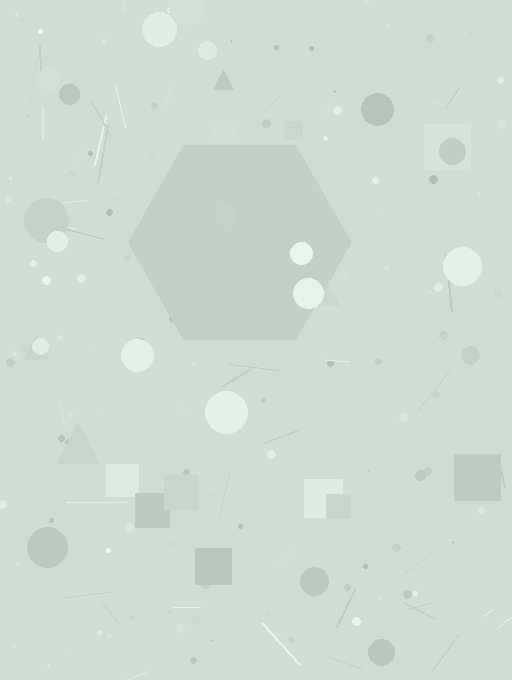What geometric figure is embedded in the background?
A hexagon is embedded in the background.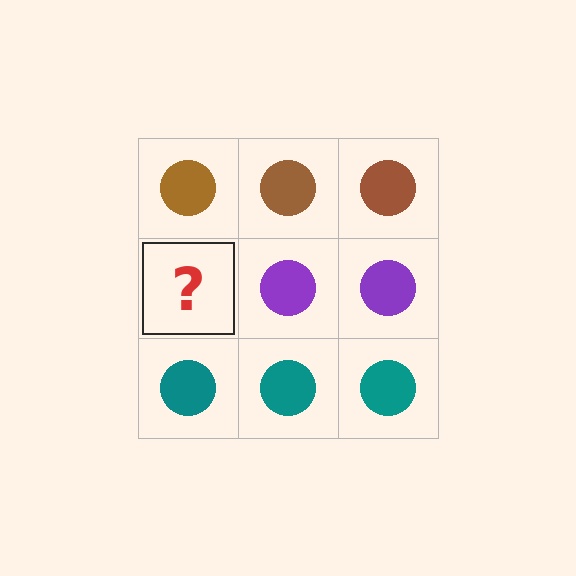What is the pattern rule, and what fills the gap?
The rule is that each row has a consistent color. The gap should be filled with a purple circle.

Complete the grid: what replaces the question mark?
The question mark should be replaced with a purple circle.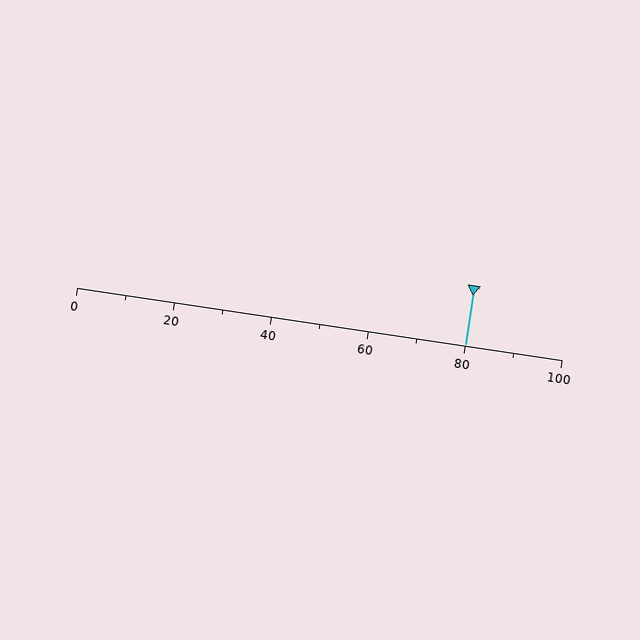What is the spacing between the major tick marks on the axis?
The major ticks are spaced 20 apart.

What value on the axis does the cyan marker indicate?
The marker indicates approximately 80.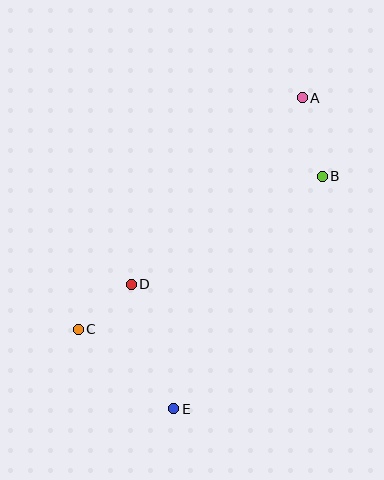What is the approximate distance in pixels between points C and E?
The distance between C and E is approximately 124 pixels.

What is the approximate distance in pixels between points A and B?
The distance between A and B is approximately 81 pixels.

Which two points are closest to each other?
Points C and D are closest to each other.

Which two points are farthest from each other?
Points A and E are farthest from each other.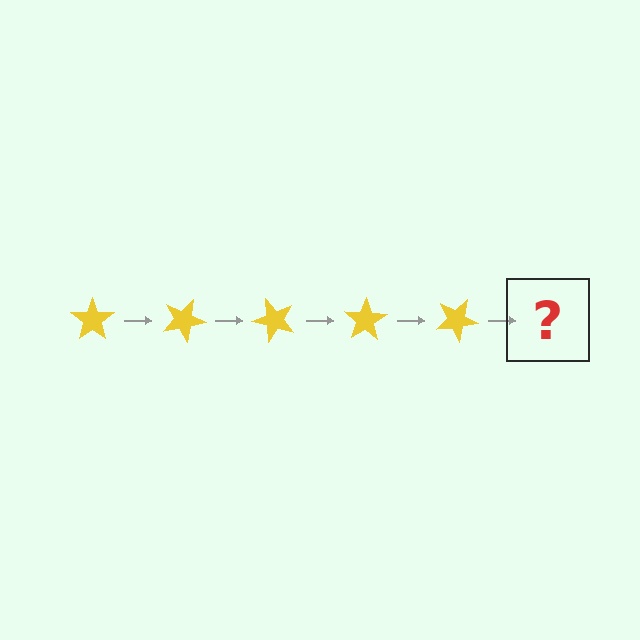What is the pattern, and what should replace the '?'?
The pattern is that the star rotates 25 degrees each step. The '?' should be a yellow star rotated 125 degrees.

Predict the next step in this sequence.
The next step is a yellow star rotated 125 degrees.